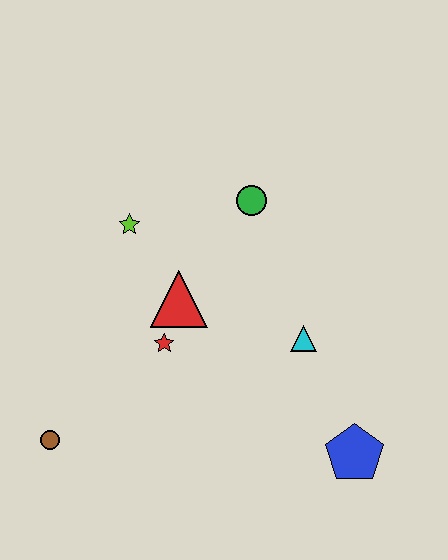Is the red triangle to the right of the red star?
Yes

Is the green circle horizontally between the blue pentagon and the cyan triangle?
No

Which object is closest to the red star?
The red triangle is closest to the red star.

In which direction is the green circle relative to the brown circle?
The green circle is above the brown circle.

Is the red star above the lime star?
No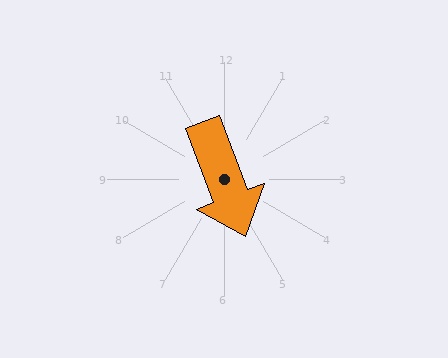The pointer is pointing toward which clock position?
Roughly 5 o'clock.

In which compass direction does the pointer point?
South.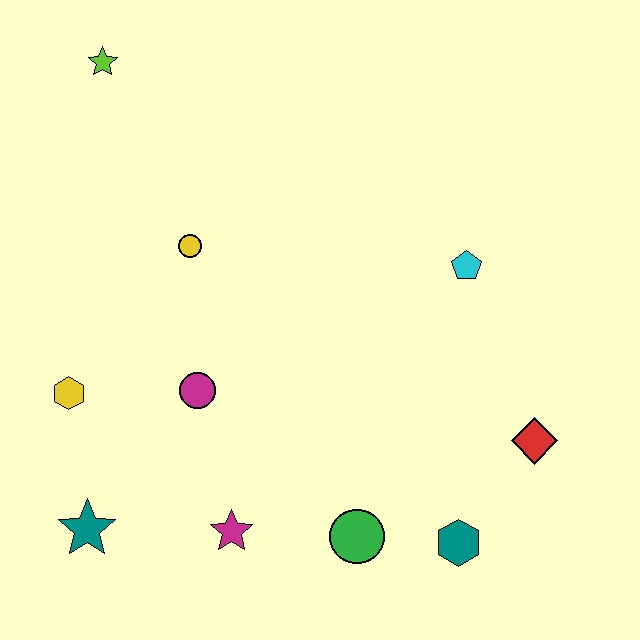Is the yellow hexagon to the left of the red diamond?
Yes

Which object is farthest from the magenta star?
The lime star is farthest from the magenta star.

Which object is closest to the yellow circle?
The magenta circle is closest to the yellow circle.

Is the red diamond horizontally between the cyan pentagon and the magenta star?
No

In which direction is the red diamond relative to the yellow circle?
The red diamond is to the right of the yellow circle.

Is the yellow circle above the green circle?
Yes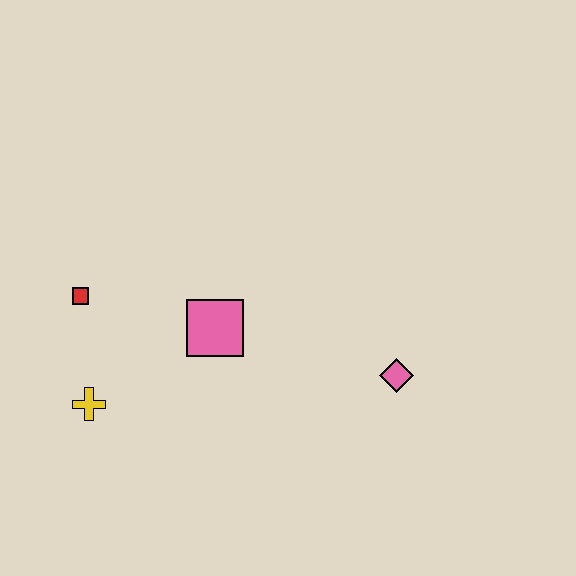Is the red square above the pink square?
Yes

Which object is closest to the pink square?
The red square is closest to the pink square.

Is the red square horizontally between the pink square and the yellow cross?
No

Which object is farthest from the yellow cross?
The pink diamond is farthest from the yellow cross.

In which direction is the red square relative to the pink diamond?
The red square is to the left of the pink diamond.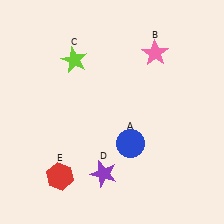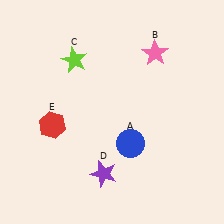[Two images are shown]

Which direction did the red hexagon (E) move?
The red hexagon (E) moved up.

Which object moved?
The red hexagon (E) moved up.